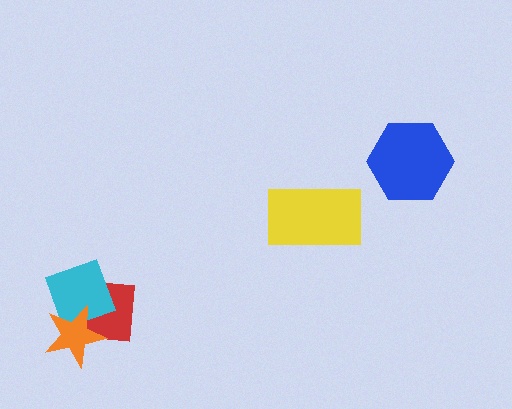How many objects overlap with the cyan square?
2 objects overlap with the cyan square.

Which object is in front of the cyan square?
The orange star is in front of the cyan square.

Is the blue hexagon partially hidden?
No, no other shape covers it.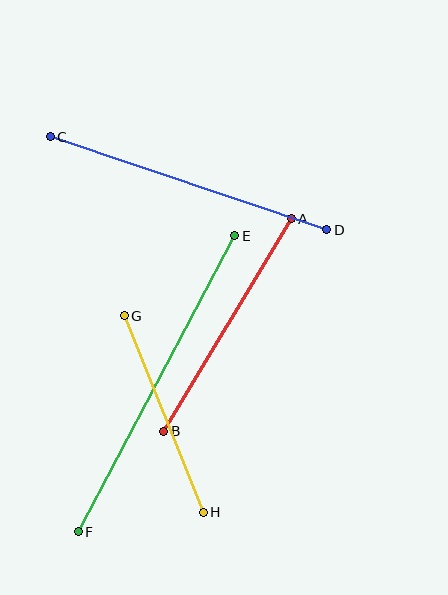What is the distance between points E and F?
The distance is approximately 334 pixels.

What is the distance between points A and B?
The distance is approximately 248 pixels.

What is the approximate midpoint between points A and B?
The midpoint is at approximately (228, 325) pixels.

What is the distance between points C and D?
The distance is approximately 292 pixels.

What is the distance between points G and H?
The distance is approximately 212 pixels.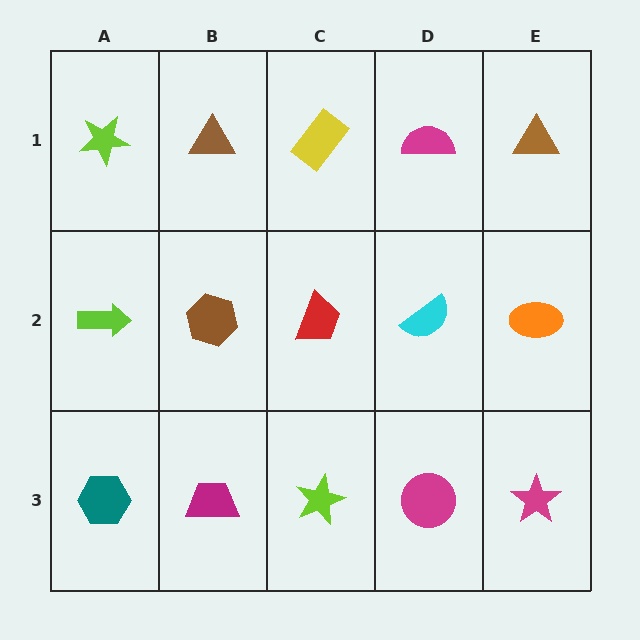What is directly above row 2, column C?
A yellow rectangle.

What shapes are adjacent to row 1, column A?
A lime arrow (row 2, column A), a brown triangle (row 1, column B).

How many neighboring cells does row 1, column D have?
3.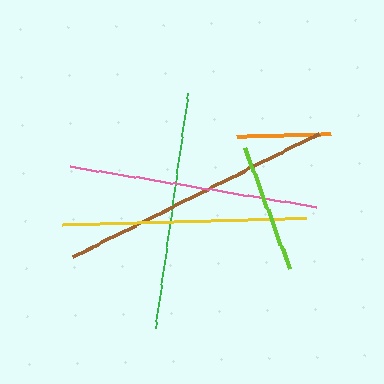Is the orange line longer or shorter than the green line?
The green line is longer than the orange line.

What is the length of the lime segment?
The lime segment is approximately 130 pixels long.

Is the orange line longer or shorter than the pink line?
The pink line is longer than the orange line.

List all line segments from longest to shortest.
From longest to shortest: brown, pink, yellow, green, lime, orange.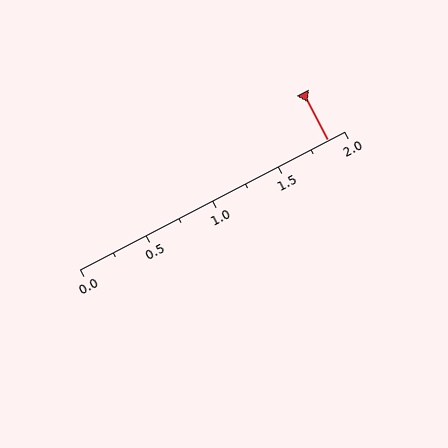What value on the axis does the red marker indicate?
The marker indicates approximately 1.88.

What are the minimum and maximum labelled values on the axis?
The axis runs from 0.0 to 2.0.